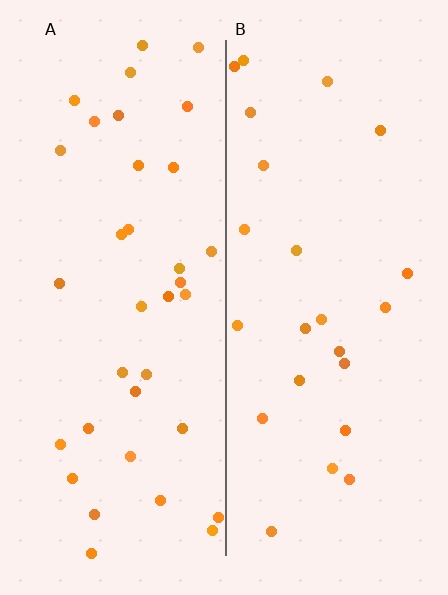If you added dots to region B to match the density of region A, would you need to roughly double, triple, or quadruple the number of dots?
Approximately double.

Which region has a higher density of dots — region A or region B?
A (the left).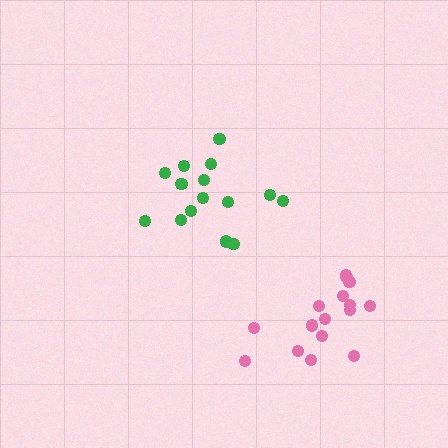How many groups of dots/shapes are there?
There are 2 groups.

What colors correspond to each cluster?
The clusters are colored: green, pink.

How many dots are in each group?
Group 1: 15 dots, Group 2: 16 dots (31 total).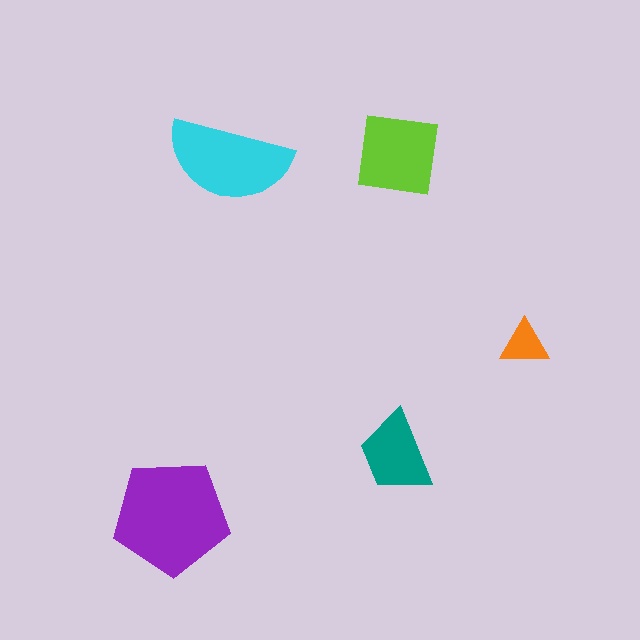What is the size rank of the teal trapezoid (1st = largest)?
4th.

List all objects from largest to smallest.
The purple pentagon, the cyan semicircle, the lime square, the teal trapezoid, the orange triangle.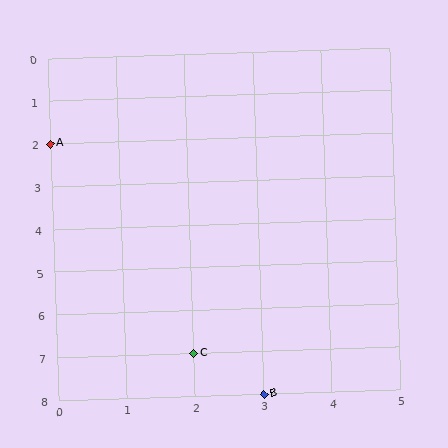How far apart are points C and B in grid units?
Points C and B are 1 column and 1 row apart (about 1.4 grid units diagonally).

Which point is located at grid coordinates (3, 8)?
Point B is at (3, 8).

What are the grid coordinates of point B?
Point B is at grid coordinates (3, 8).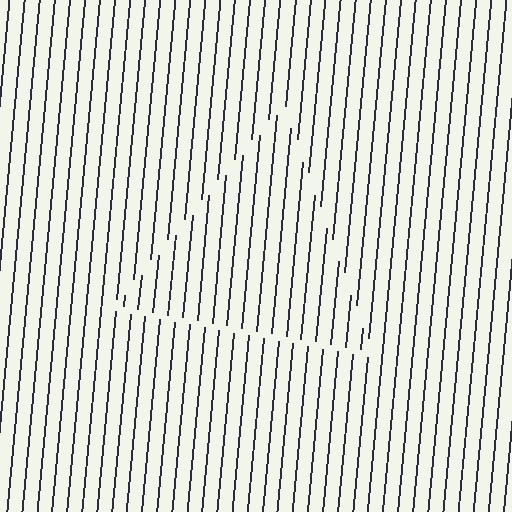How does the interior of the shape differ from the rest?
The interior of the shape contains the same grating, shifted by half a period — the contour is defined by the phase discontinuity where line-ends from the inner and outer gratings abut.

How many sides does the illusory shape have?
3 sides — the line-ends trace a triangle.